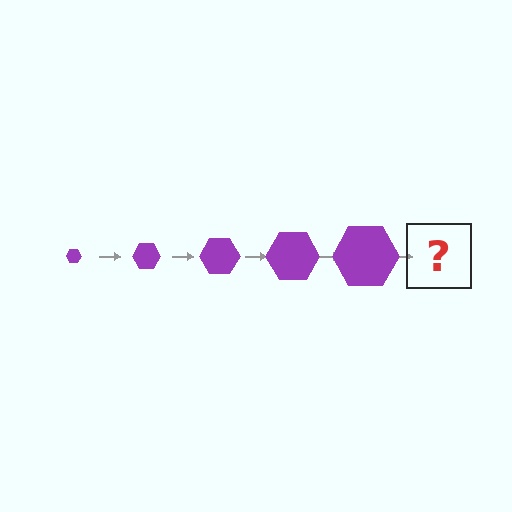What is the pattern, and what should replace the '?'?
The pattern is that the hexagon gets progressively larger each step. The '?' should be a purple hexagon, larger than the previous one.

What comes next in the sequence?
The next element should be a purple hexagon, larger than the previous one.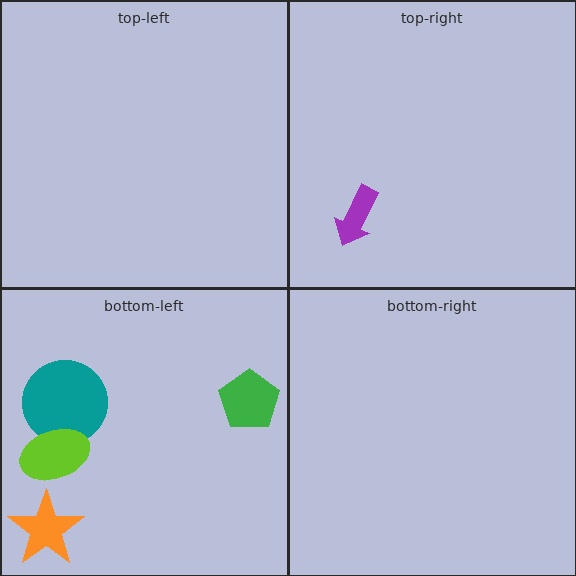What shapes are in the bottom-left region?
The teal circle, the lime ellipse, the orange star, the green pentagon.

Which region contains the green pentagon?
The bottom-left region.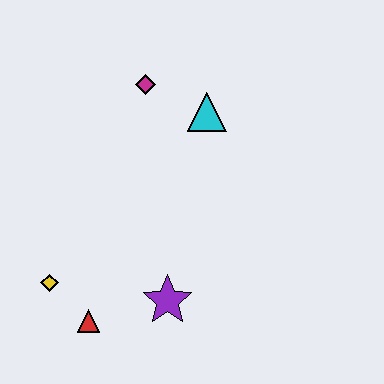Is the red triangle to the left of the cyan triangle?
Yes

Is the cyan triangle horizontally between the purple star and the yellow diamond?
No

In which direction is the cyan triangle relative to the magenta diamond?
The cyan triangle is to the right of the magenta diamond.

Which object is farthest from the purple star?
The magenta diamond is farthest from the purple star.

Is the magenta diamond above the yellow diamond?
Yes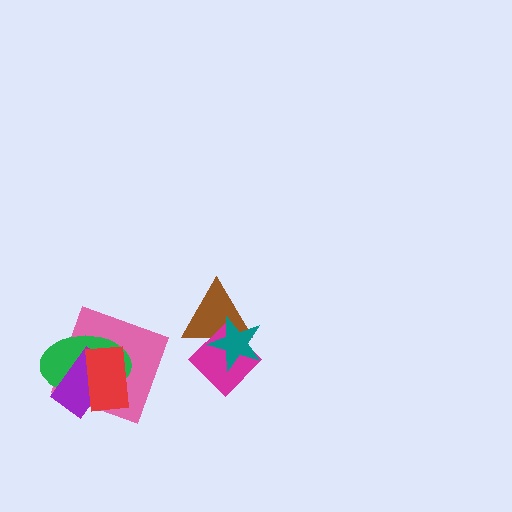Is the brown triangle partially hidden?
Yes, it is partially covered by another shape.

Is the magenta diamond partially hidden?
Yes, it is partially covered by another shape.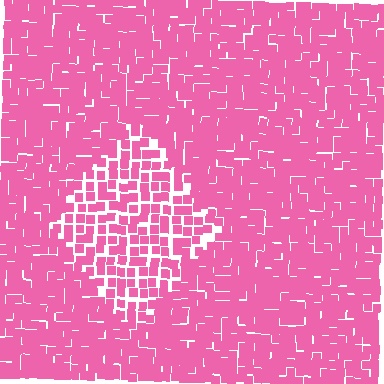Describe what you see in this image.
The image contains small pink elements arranged at two different densities. A diamond-shaped region is visible where the elements are less densely packed than the surrounding area.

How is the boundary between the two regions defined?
The boundary is defined by a change in element density (approximately 1.7x ratio). All elements are the same color, size, and shape.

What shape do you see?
I see a diamond.